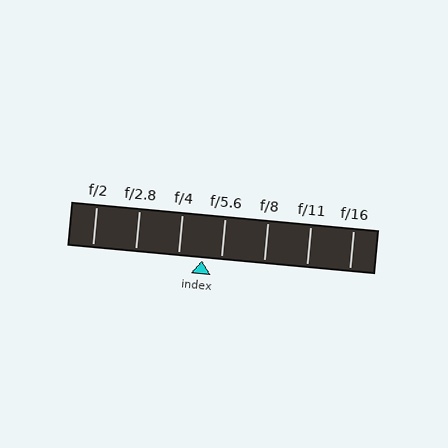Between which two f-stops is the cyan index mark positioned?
The index mark is between f/4 and f/5.6.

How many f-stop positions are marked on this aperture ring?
There are 7 f-stop positions marked.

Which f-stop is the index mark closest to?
The index mark is closest to f/5.6.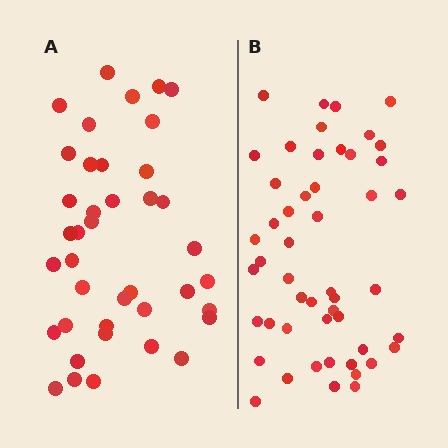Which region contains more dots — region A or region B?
Region B (the right region) has more dots.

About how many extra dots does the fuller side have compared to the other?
Region B has roughly 10 or so more dots than region A.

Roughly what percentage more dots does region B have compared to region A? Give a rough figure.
About 25% more.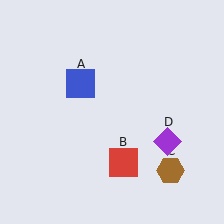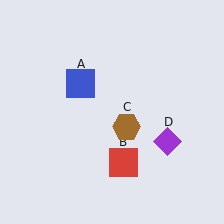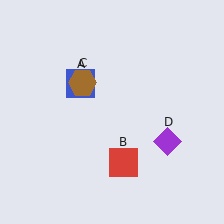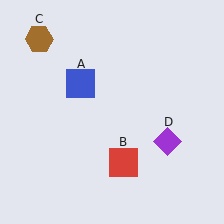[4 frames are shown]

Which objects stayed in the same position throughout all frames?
Blue square (object A) and red square (object B) and purple diamond (object D) remained stationary.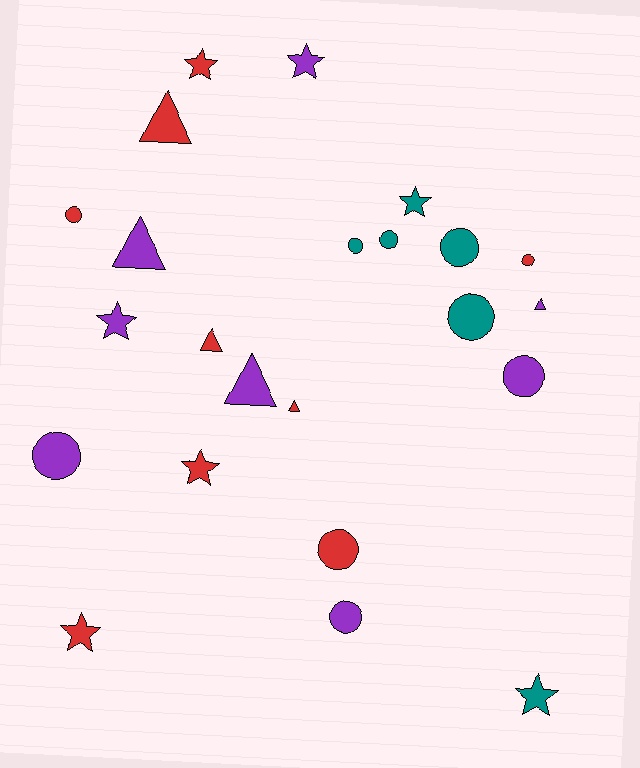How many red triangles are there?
There are 3 red triangles.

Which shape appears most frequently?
Circle, with 10 objects.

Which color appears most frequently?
Red, with 9 objects.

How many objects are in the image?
There are 23 objects.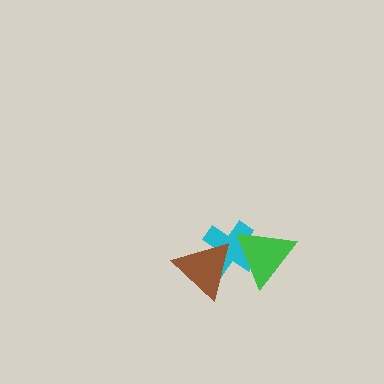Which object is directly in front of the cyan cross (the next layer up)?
The brown triangle is directly in front of the cyan cross.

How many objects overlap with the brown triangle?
2 objects overlap with the brown triangle.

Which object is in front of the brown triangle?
The green triangle is in front of the brown triangle.